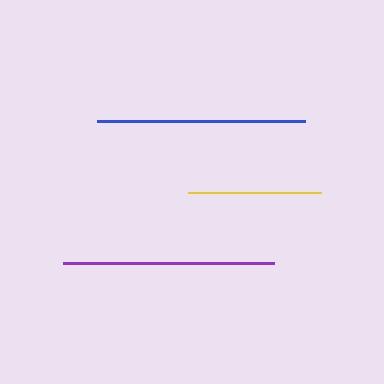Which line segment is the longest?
The purple line is the longest at approximately 211 pixels.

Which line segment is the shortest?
The yellow line is the shortest at approximately 133 pixels.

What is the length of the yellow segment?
The yellow segment is approximately 133 pixels long.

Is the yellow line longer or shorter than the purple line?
The purple line is longer than the yellow line.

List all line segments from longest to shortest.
From longest to shortest: purple, blue, yellow.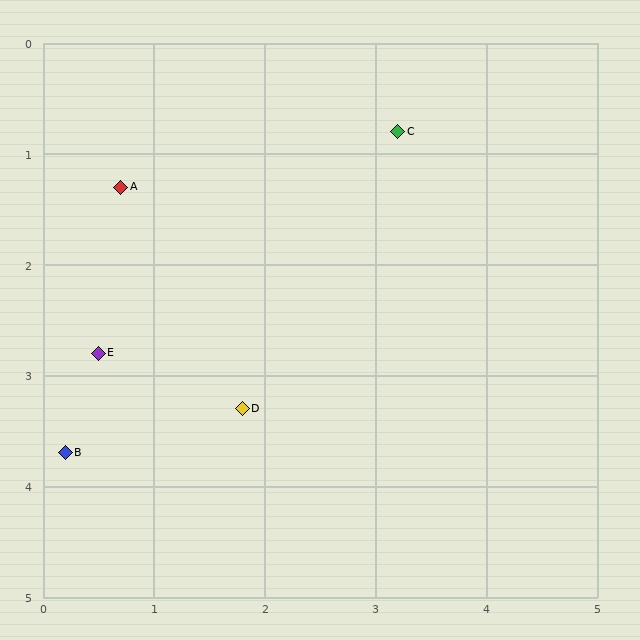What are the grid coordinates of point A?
Point A is at approximately (0.7, 1.3).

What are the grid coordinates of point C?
Point C is at approximately (3.2, 0.8).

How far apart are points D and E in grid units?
Points D and E are about 1.4 grid units apart.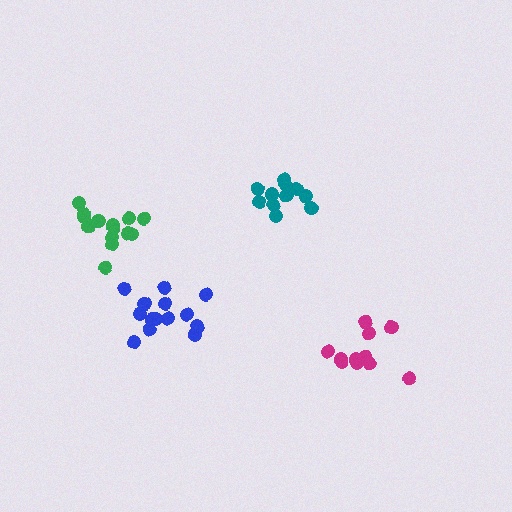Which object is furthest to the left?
The green cluster is leftmost.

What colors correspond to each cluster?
The clusters are colored: teal, blue, green, magenta.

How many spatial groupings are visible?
There are 4 spatial groupings.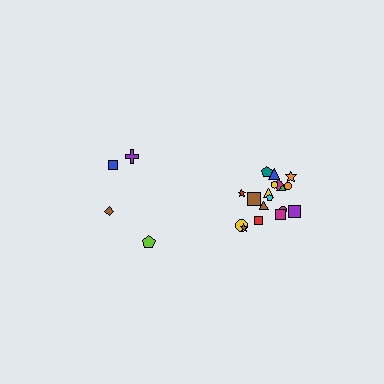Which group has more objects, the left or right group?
The right group.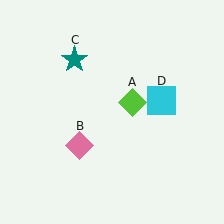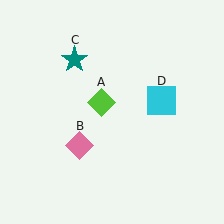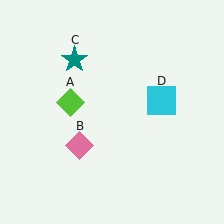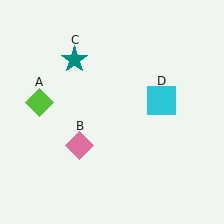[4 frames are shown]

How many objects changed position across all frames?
1 object changed position: lime diamond (object A).